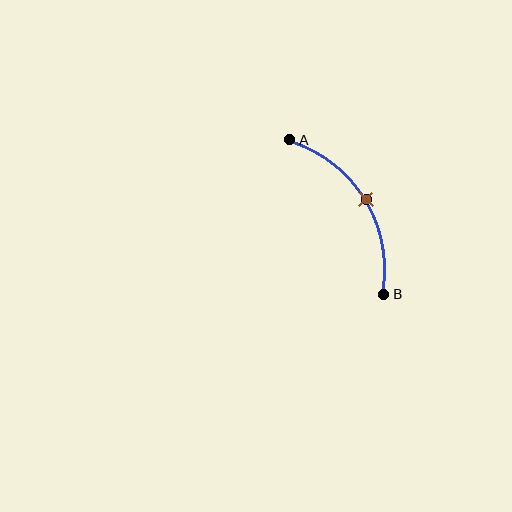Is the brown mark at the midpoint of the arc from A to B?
Yes. The brown mark lies on the arc at equal arc-length from both A and B — it is the arc midpoint.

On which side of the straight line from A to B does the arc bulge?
The arc bulges to the right of the straight line connecting A and B.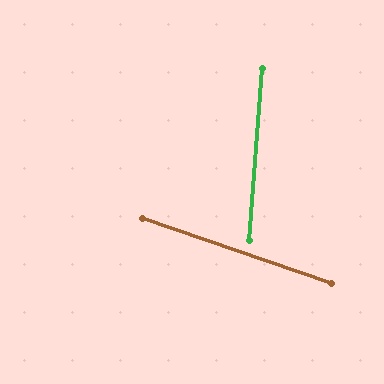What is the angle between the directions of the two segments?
Approximately 75 degrees.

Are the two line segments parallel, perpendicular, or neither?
Neither parallel nor perpendicular — they differ by about 75°.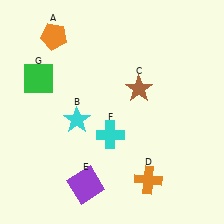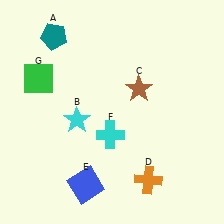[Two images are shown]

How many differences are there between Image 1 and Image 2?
There are 2 differences between the two images.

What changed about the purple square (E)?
In Image 1, E is purple. In Image 2, it changed to blue.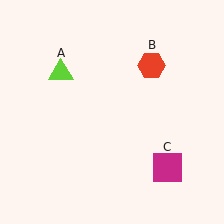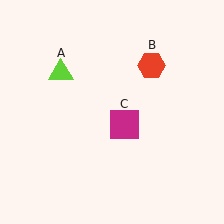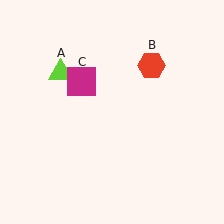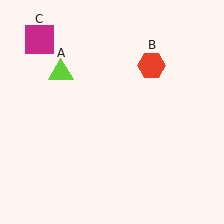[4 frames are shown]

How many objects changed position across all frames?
1 object changed position: magenta square (object C).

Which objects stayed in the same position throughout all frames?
Lime triangle (object A) and red hexagon (object B) remained stationary.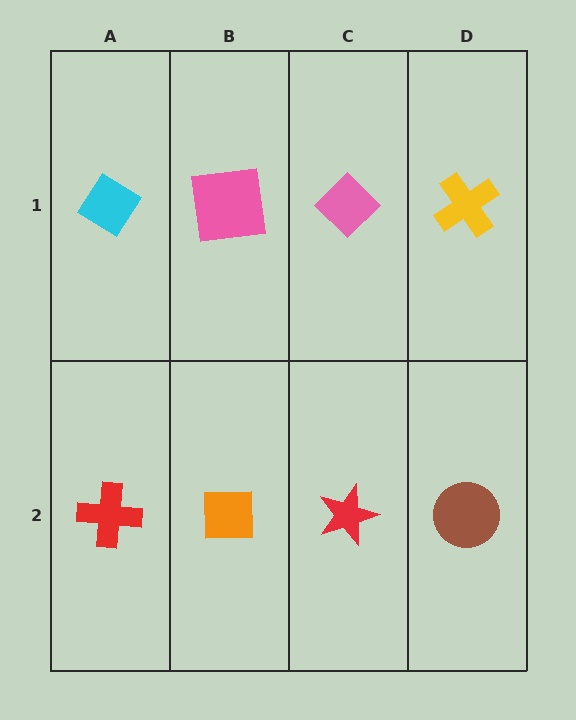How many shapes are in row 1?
4 shapes.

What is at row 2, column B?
An orange square.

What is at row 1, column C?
A pink diamond.